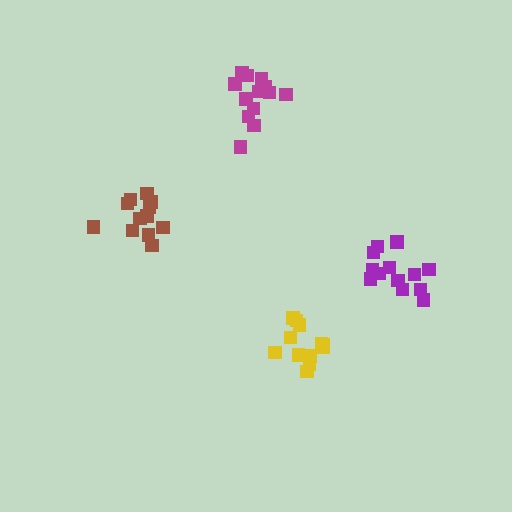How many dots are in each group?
Group 1: 12 dots, Group 2: 13 dots, Group 3: 12 dots, Group 4: 13 dots (50 total).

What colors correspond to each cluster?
The clusters are colored: yellow, magenta, brown, purple.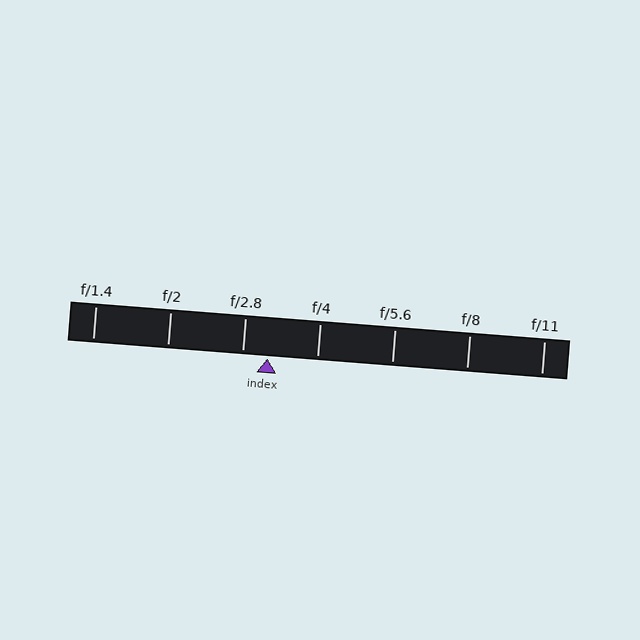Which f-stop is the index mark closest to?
The index mark is closest to f/2.8.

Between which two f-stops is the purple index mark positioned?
The index mark is between f/2.8 and f/4.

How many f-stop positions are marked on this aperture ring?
There are 7 f-stop positions marked.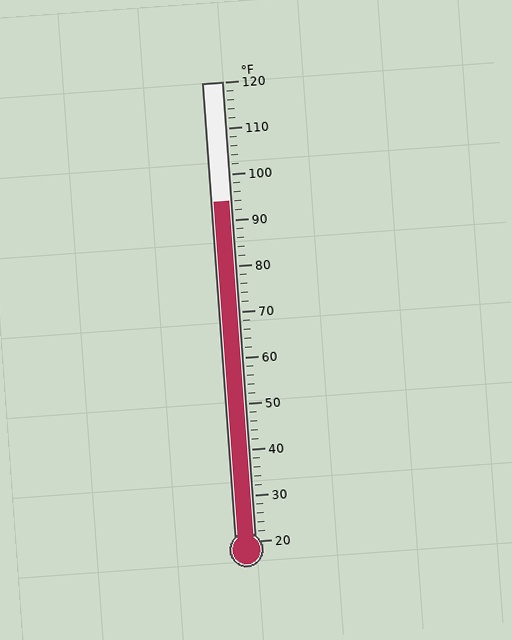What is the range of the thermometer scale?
The thermometer scale ranges from 20°F to 120°F.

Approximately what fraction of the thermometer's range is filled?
The thermometer is filled to approximately 75% of its range.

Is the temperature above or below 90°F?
The temperature is above 90°F.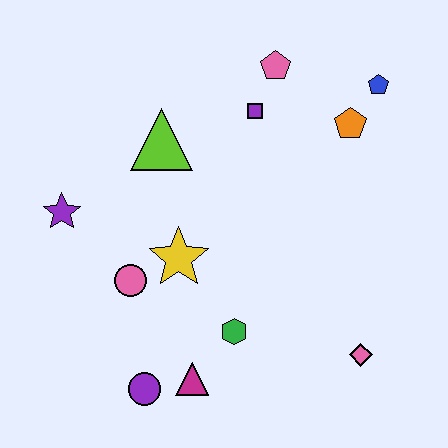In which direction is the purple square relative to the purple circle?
The purple square is above the purple circle.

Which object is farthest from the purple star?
The blue pentagon is farthest from the purple star.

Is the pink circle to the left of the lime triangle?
Yes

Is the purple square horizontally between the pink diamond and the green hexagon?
Yes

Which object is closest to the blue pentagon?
The orange pentagon is closest to the blue pentagon.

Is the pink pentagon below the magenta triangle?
No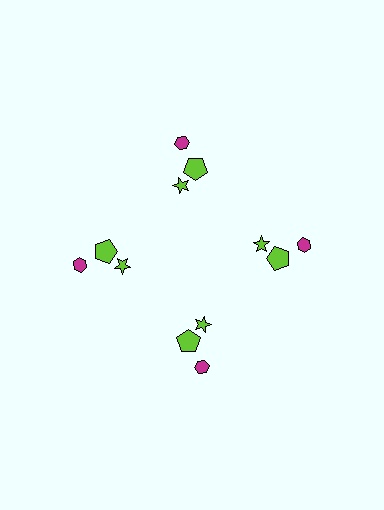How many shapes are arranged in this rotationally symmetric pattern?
There are 12 shapes, arranged in 4 groups of 3.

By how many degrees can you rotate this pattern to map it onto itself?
The pattern maps onto itself every 90 degrees of rotation.